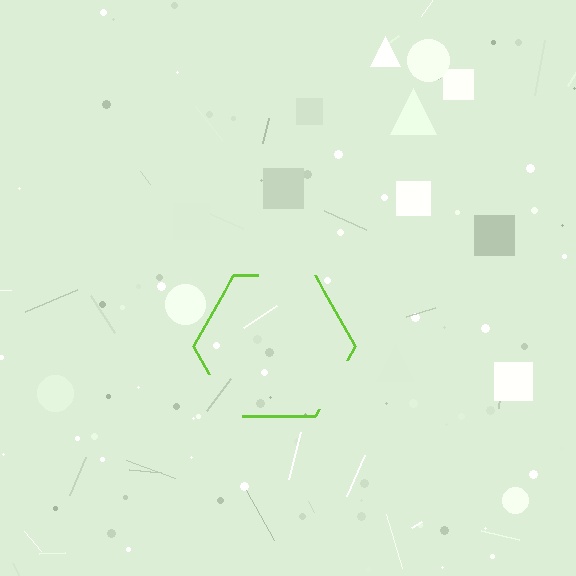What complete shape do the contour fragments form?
The contour fragments form a hexagon.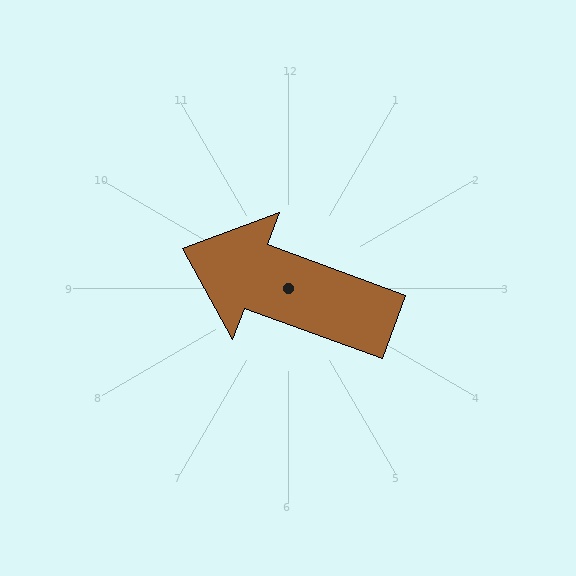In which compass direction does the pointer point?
West.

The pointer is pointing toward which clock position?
Roughly 10 o'clock.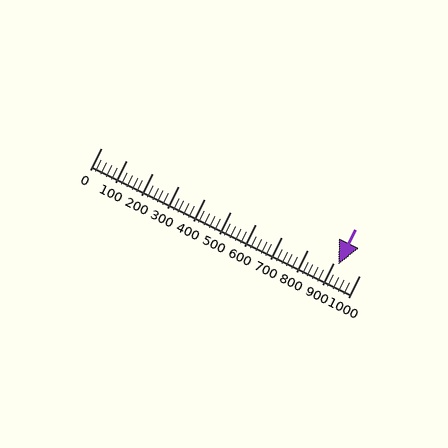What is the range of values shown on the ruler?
The ruler shows values from 0 to 1000.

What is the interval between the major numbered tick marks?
The major tick marks are spaced 100 units apart.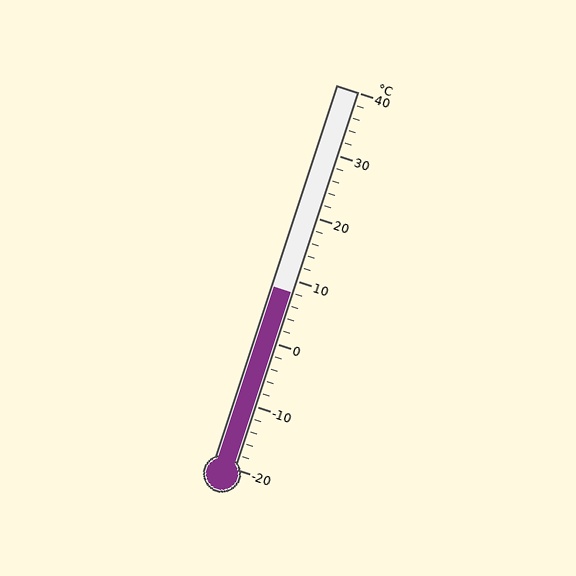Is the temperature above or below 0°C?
The temperature is above 0°C.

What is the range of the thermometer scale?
The thermometer scale ranges from -20°C to 40°C.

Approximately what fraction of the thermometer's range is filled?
The thermometer is filled to approximately 45% of its range.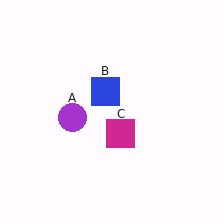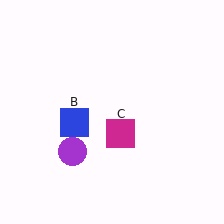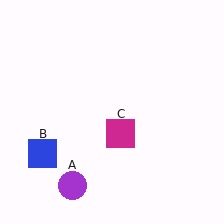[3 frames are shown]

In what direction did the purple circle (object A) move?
The purple circle (object A) moved down.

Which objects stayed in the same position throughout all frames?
Magenta square (object C) remained stationary.